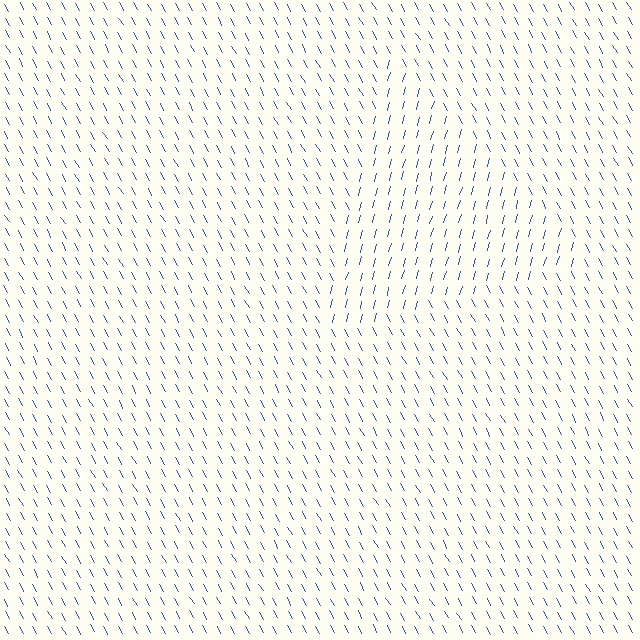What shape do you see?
I see a triangle.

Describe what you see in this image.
The image is filled with small blue line segments. A triangle region in the image has lines oriented differently from the surrounding lines, creating a visible texture boundary.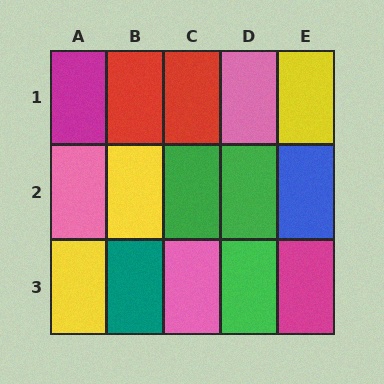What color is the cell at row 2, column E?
Blue.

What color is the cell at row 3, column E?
Magenta.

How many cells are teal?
1 cell is teal.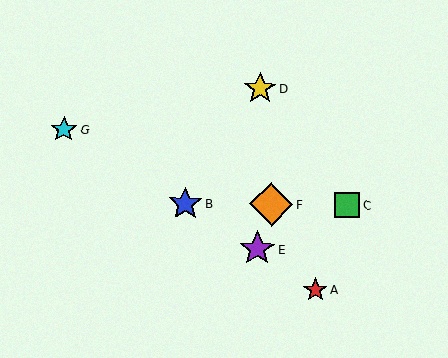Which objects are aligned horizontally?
Objects B, C, F are aligned horizontally.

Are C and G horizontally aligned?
No, C is at y≈205 and G is at y≈130.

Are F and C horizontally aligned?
Yes, both are at y≈204.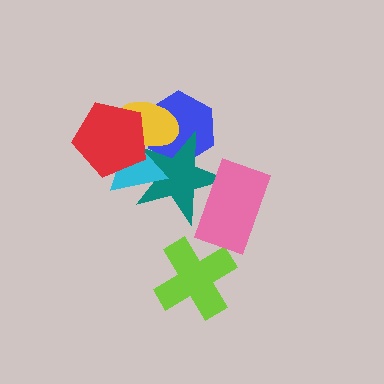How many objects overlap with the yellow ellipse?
4 objects overlap with the yellow ellipse.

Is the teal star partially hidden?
Yes, it is partially covered by another shape.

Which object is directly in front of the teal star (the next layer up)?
The cyan triangle is directly in front of the teal star.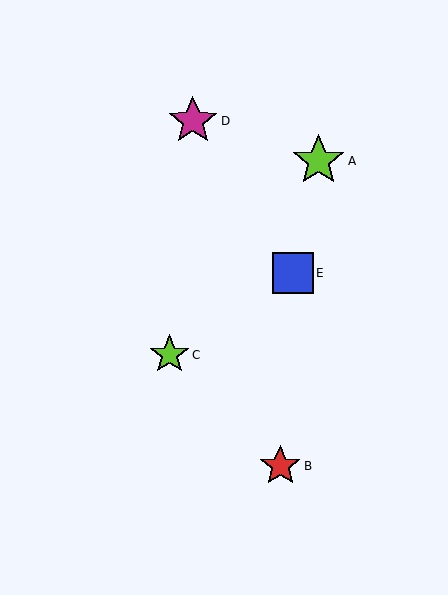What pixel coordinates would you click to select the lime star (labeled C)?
Click at (170, 355) to select the lime star C.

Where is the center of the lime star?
The center of the lime star is at (170, 355).